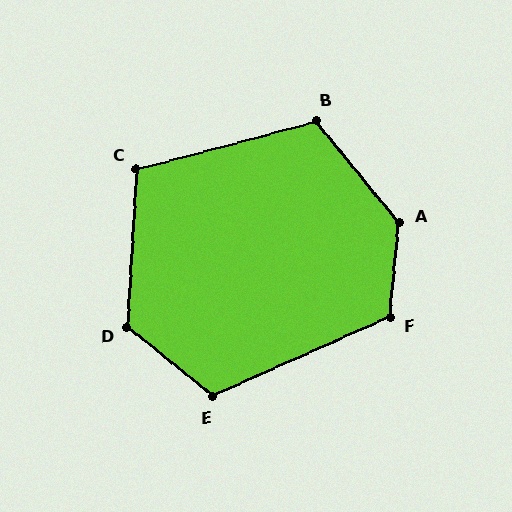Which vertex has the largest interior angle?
A, at approximately 135 degrees.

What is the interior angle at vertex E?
Approximately 117 degrees (obtuse).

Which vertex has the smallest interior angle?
C, at approximately 109 degrees.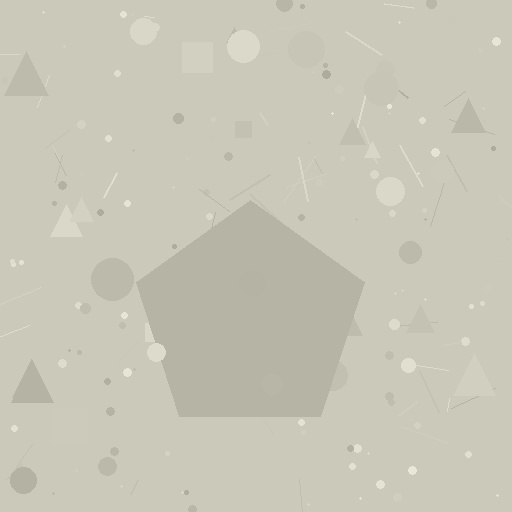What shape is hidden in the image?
A pentagon is hidden in the image.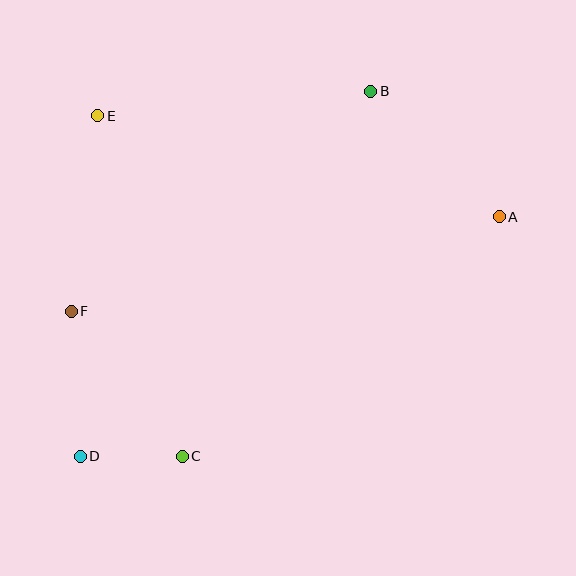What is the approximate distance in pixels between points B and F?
The distance between B and F is approximately 372 pixels.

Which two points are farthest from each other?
Points A and D are farthest from each other.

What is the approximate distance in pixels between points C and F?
The distance between C and F is approximately 183 pixels.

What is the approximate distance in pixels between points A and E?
The distance between A and E is approximately 414 pixels.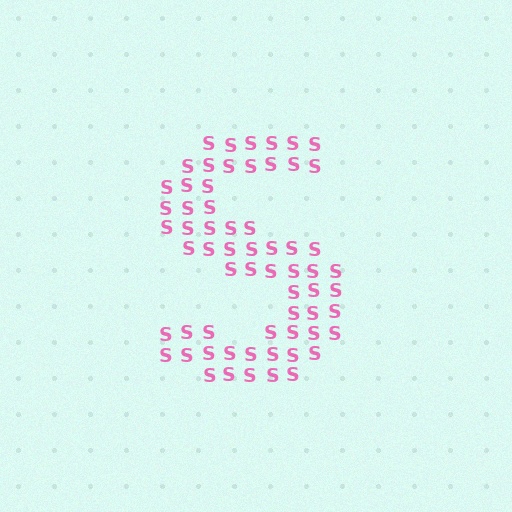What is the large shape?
The large shape is the letter S.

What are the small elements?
The small elements are letter S's.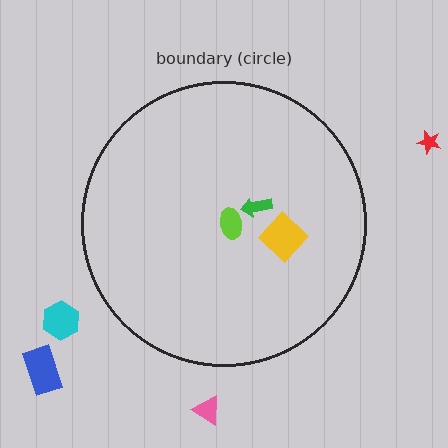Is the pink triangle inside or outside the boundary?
Outside.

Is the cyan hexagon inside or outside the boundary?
Outside.